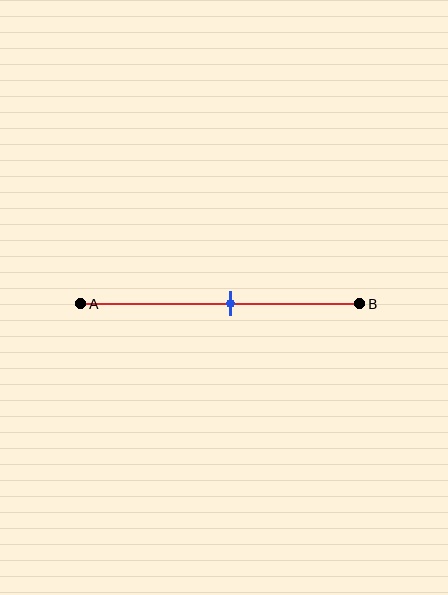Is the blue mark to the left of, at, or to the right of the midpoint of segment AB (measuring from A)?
The blue mark is to the right of the midpoint of segment AB.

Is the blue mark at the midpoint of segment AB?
No, the mark is at about 55% from A, not at the 50% midpoint.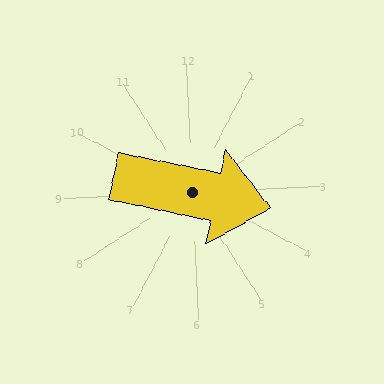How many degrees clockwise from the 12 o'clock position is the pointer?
Approximately 104 degrees.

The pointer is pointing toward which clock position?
Roughly 3 o'clock.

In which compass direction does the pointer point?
East.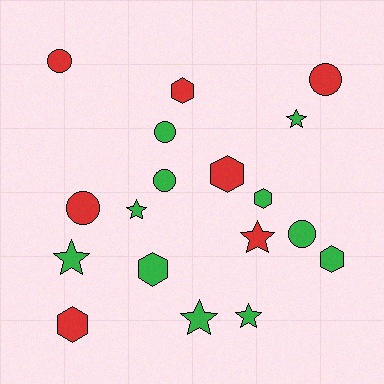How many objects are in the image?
There are 18 objects.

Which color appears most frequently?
Green, with 11 objects.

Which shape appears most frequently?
Circle, with 6 objects.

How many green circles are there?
There are 3 green circles.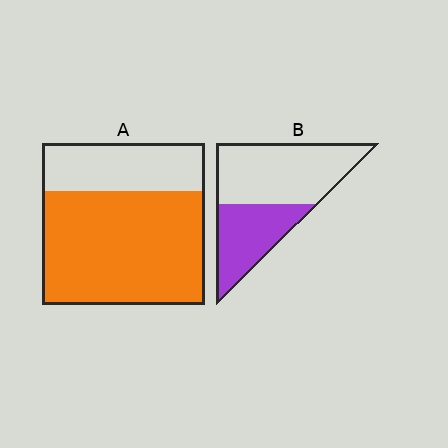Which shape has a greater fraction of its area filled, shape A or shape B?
Shape A.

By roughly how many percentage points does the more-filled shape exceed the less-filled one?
By roughly 30 percentage points (A over B).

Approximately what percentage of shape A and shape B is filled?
A is approximately 70% and B is approximately 40%.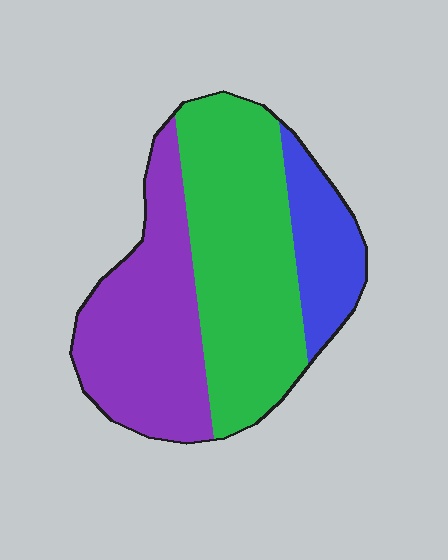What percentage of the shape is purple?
Purple covers 37% of the shape.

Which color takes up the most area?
Green, at roughly 45%.